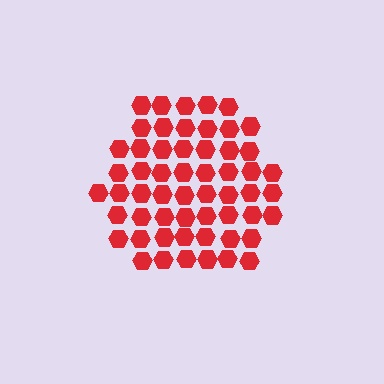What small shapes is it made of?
It is made of small hexagons.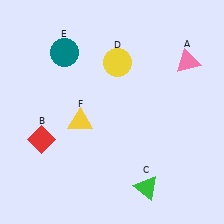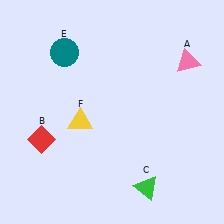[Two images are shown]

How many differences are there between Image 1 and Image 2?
There is 1 difference between the two images.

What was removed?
The yellow circle (D) was removed in Image 2.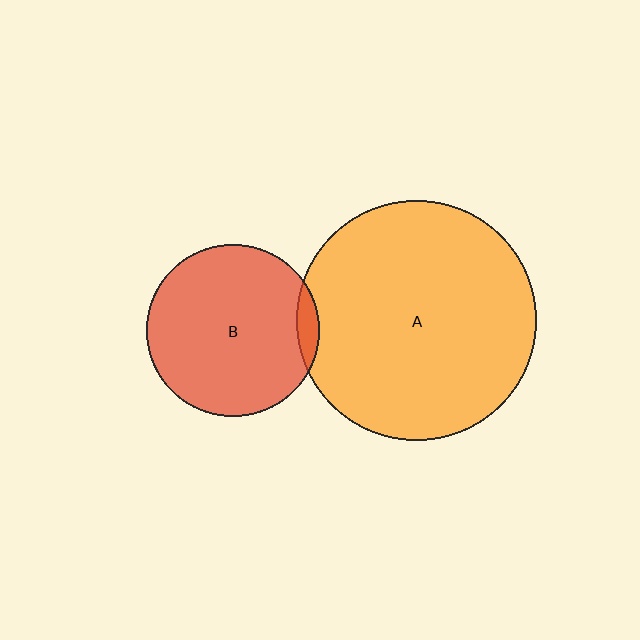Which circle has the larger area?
Circle A (orange).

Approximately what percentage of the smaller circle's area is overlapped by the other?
Approximately 5%.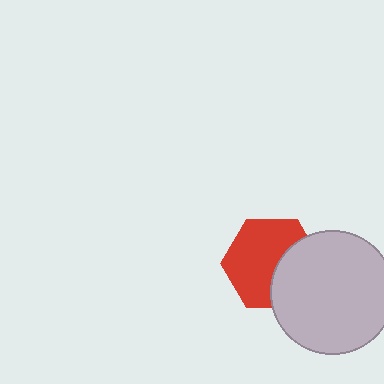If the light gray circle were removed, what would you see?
You would see the complete red hexagon.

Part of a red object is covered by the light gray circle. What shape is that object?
It is a hexagon.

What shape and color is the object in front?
The object in front is a light gray circle.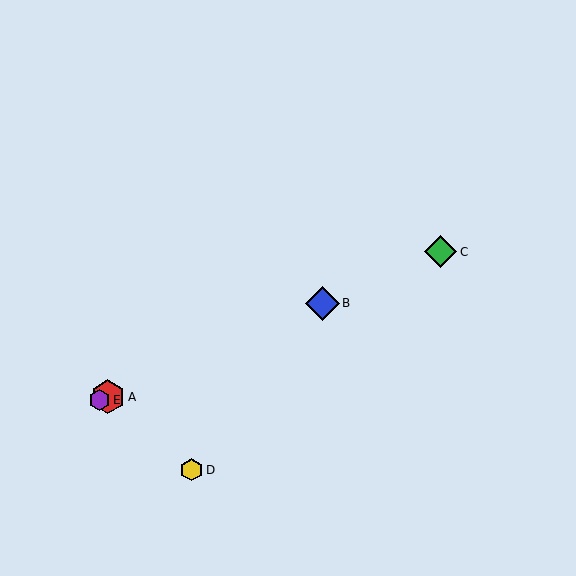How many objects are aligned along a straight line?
4 objects (A, B, C, E) are aligned along a straight line.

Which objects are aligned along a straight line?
Objects A, B, C, E are aligned along a straight line.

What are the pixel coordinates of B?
Object B is at (322, 303).